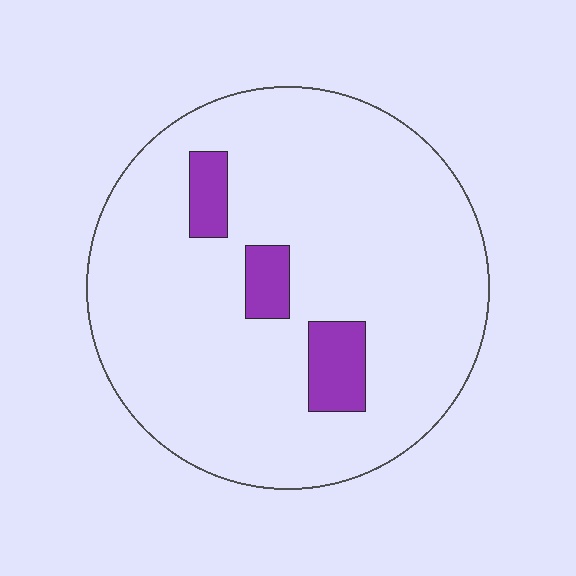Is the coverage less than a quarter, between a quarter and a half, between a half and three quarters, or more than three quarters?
Less than a quarter.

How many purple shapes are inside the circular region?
3.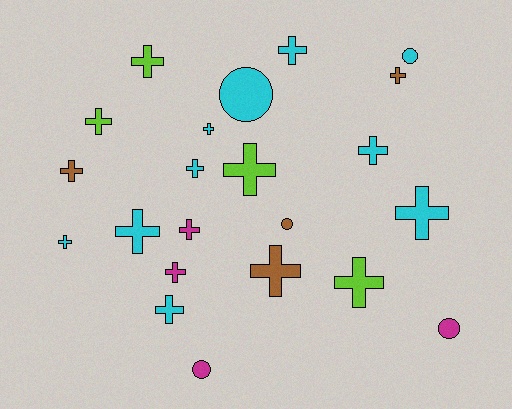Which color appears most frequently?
Cyan, with 10 objects.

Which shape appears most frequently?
Cross, with 17 objects.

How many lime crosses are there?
There are 4 lime crosses.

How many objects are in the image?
There are 22 objects.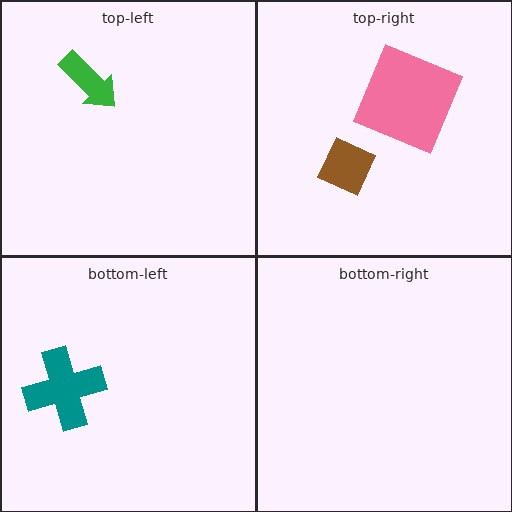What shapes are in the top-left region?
The green arrow.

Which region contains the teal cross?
The bottom-left region.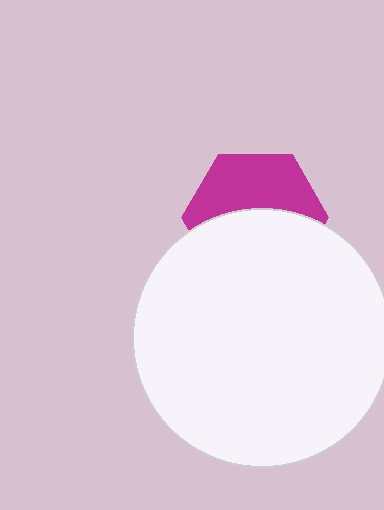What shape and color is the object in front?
The object in front is a white circle.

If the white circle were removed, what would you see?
You would see the complete magenta hexagon.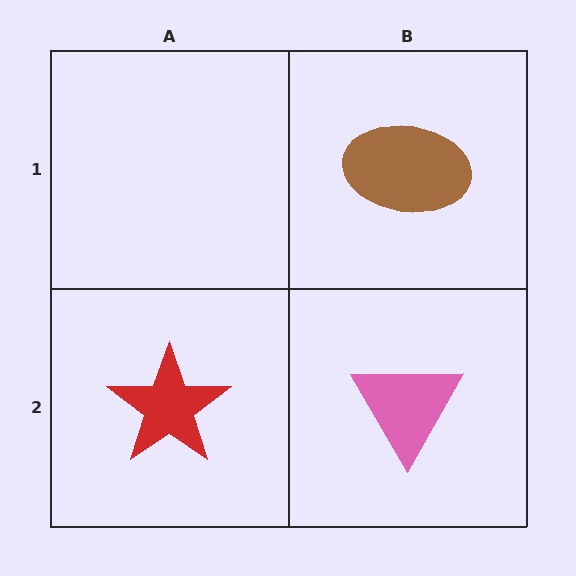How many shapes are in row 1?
1 shape.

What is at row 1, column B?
A brown ellipse.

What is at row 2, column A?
A red star.